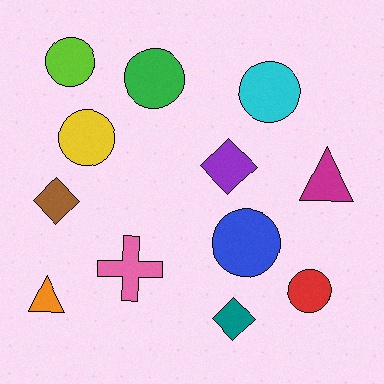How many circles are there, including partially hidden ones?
There are 6 circles.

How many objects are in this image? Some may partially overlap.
There are 12 objects.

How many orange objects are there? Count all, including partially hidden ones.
There is 1 orange object.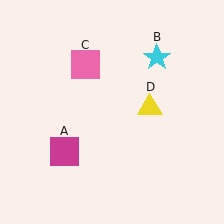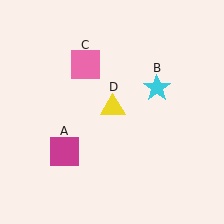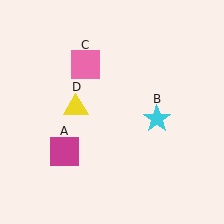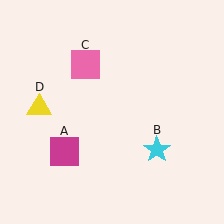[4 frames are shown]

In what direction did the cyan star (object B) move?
The cyan star (object B) moved down.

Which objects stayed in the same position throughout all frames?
Magenta square (object A) and pink square (object C) remained stationary.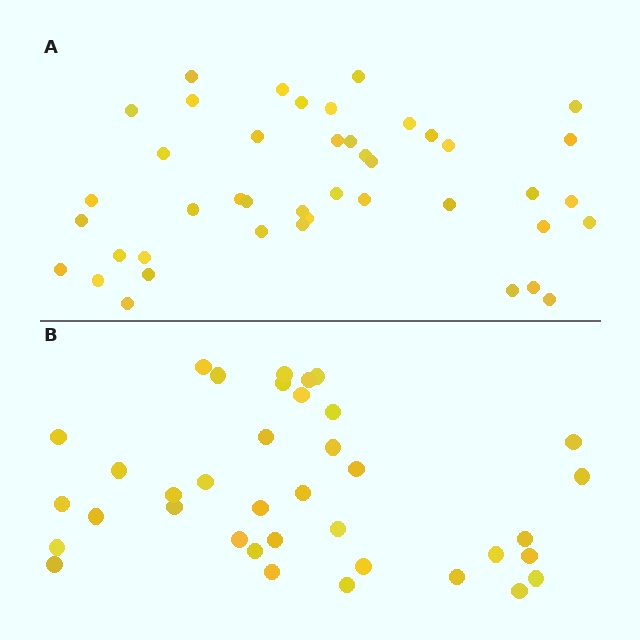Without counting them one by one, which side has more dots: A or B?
Region A (the top region) has more dots.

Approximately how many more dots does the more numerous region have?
Region A has about 6 more dots than region B.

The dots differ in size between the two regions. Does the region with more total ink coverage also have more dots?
No. Region B has more total ink coverage because its dots are larger, but region A actually contains more individual dots. Total area can be misleading — the number of items is what matters here.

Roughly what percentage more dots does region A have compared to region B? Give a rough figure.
About 15% more.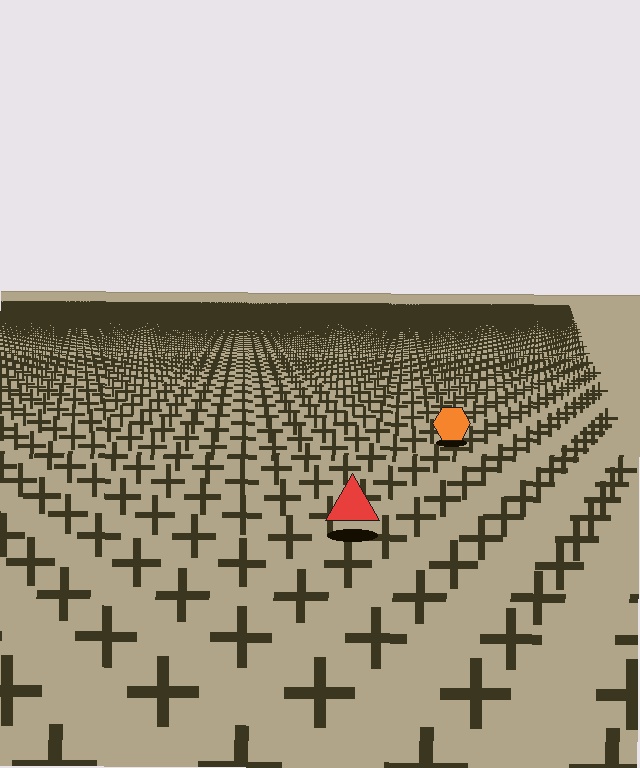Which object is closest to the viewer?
The red triangle is closest. The texture marks near it are larger and more spread out.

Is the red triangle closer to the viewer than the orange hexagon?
Yes. The red triangle is closer — you can tell from the texture gradient: the ground texture is coarser near it.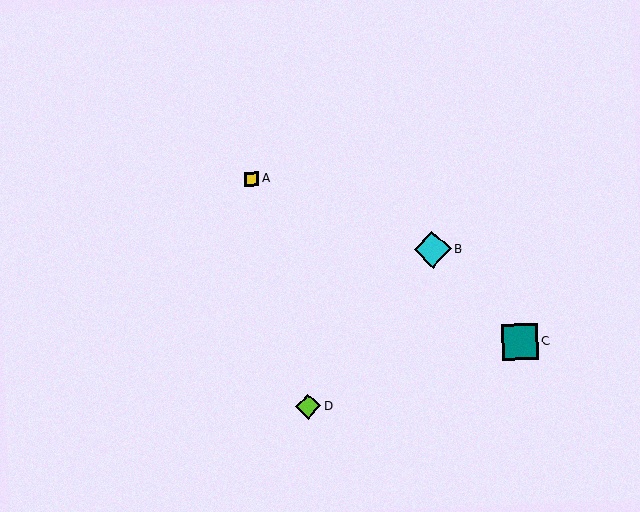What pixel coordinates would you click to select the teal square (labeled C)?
Click at (520, 342) to select the teal square C.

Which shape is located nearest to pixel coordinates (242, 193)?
The yellow square (labeled A) at (252, 179) is nearest to that location.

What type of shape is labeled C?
Shape C is a teal square.